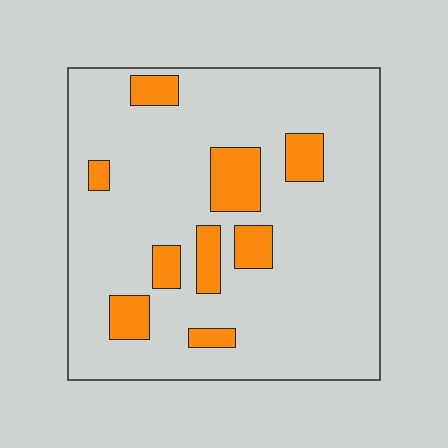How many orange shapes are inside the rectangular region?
9.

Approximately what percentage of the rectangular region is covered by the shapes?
Approximately 15%.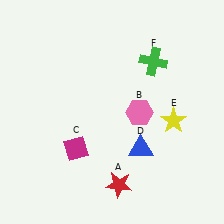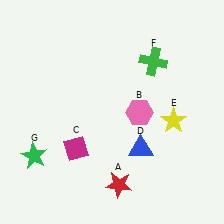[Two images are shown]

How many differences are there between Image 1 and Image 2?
There is 1 difference between the two images.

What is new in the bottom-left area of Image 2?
A green star (G) was added in the bottom-left area of Image 2.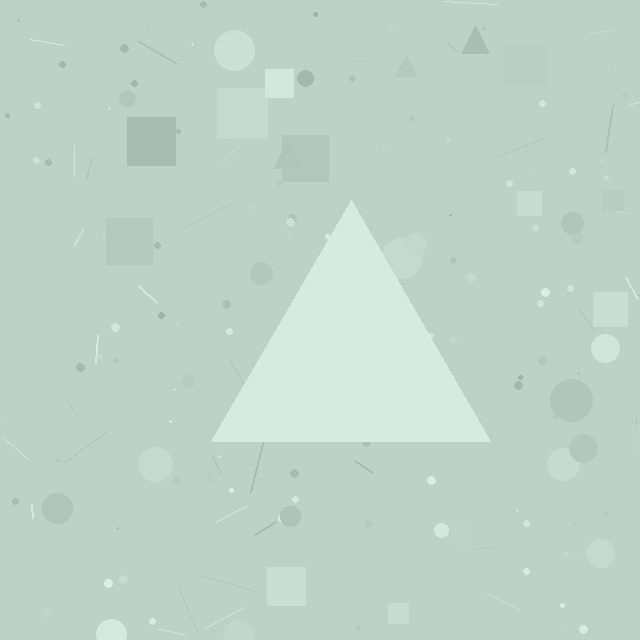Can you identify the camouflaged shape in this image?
The camouflaged shape is a triangle.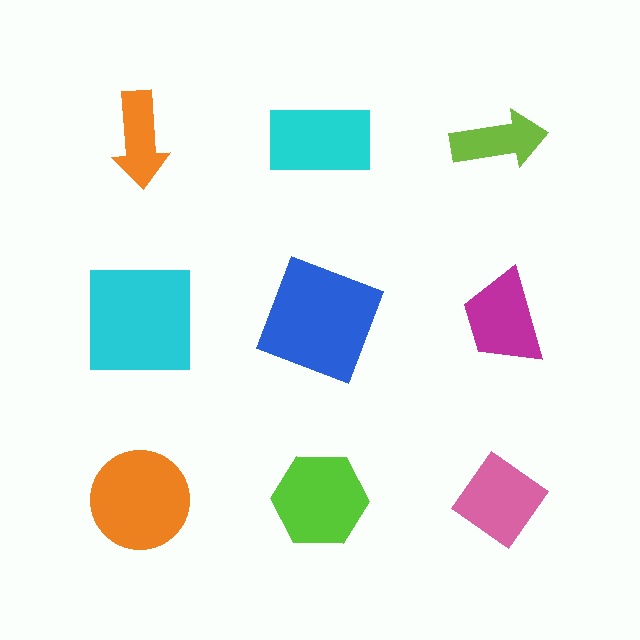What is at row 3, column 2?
A lime hexagon.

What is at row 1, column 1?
An orange arrow.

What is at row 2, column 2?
A blue square.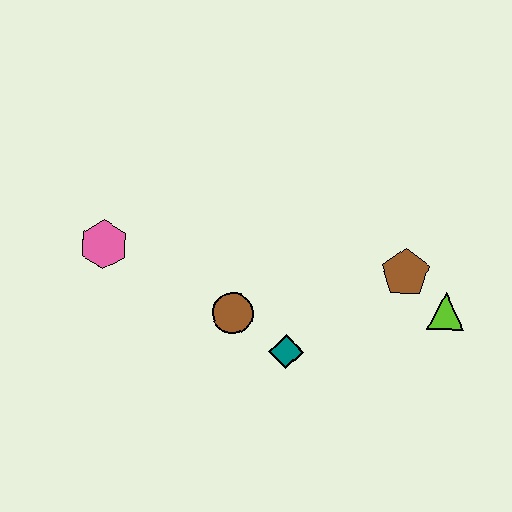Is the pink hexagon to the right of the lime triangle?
No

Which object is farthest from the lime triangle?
The pink hexagon is farthest from the lime triangle.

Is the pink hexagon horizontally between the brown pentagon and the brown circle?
No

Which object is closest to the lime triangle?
The brown pentagon is closest to the lime triangle.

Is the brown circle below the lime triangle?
Yes